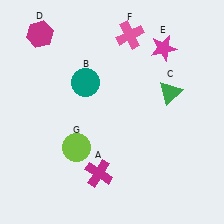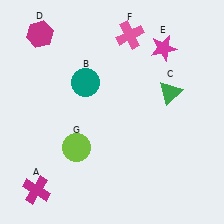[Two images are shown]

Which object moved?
The magenta cross (A) moved left.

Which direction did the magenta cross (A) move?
The magenta cross (A) moved left.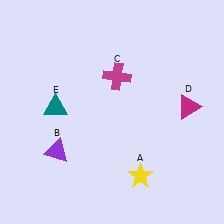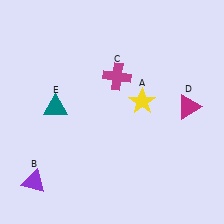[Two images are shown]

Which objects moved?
The objects that moved are: the yellow star (A), the purple triangle (B).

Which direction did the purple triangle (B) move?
The purple triangle (B) moved down.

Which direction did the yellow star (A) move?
The yellow star (A) moved up.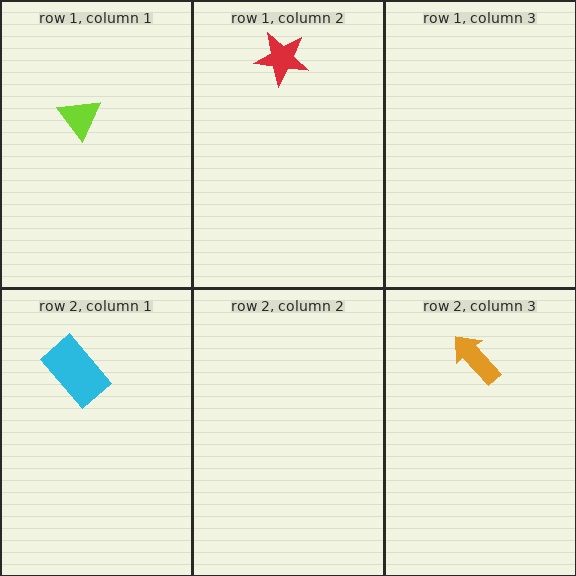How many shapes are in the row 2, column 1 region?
1.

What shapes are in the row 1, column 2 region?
The red star.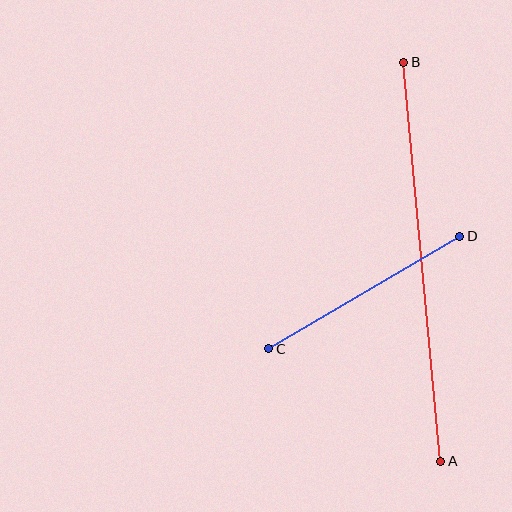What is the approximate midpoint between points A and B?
The midpoint is at approximately (422, 262) pixels.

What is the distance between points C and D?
The distance is approximately 222 pixels.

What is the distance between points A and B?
The distance is approximately 401 pixels.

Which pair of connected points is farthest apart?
Points A and B are farthest apart.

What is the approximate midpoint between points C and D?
The midpoint is at approximately (364, 292) pixels.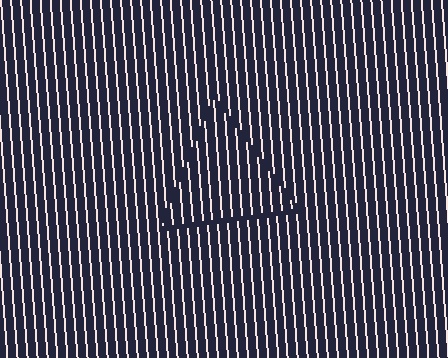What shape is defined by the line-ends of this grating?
An illusory triangle. The interior of the shape contains the same grating, shifted by half a period — the contour is defined by the phase discontinuity where line-ends from the inner and outer gratings abut.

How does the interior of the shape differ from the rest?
The interior of the shape contains the same grating, shifted by half a period — the contour is defined by the phase discontinuity where line-ends from the inner and outer gratings abut.